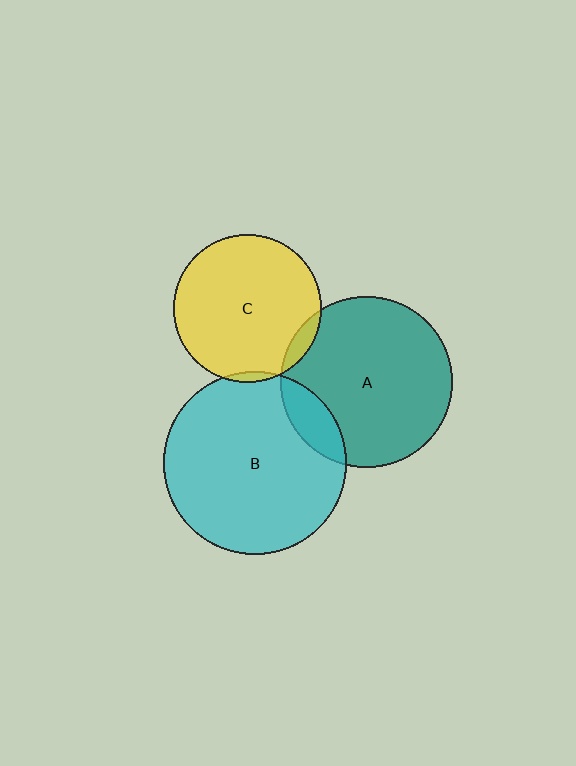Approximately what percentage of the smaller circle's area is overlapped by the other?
Approximately 15%.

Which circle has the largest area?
Circle B (cyan).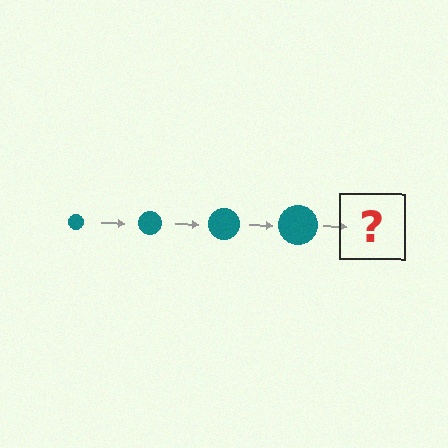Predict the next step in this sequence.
The next step is a teal circle, larger than the previous one.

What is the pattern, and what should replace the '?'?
The pattern is that the circle gets progressively larger each step. The '?' should be a teal circle, larger than the previous one.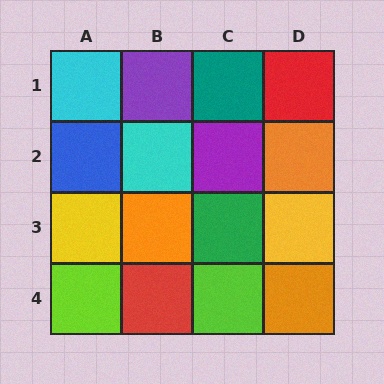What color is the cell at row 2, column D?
Orange.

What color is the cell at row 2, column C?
Purple.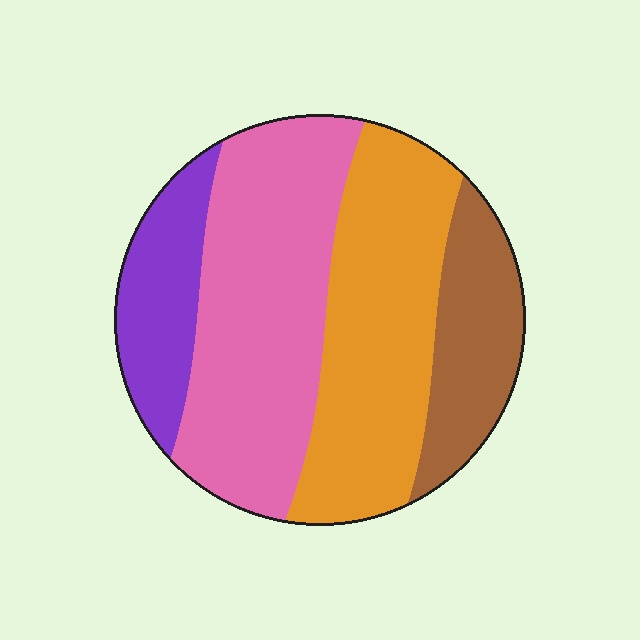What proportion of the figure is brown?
Brown takes up about one sixth (1/6) of the figure.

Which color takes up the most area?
Pink, at roughly 35%.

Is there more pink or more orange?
Pink.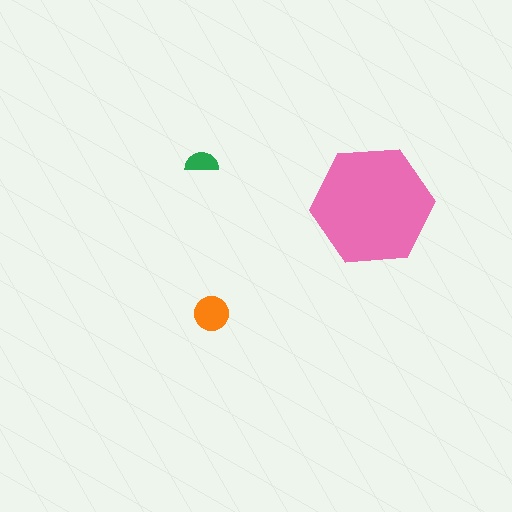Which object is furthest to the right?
The pink hexagon is rightmost.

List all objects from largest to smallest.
The pink hexagon, the orange circle, the green semicircle.